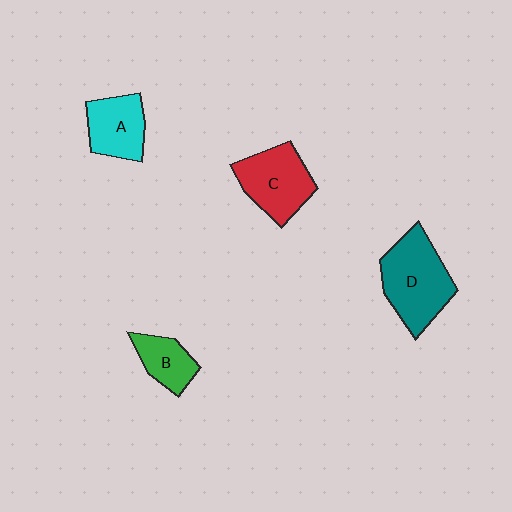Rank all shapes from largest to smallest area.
From largest to smallest: D (teal), C (red), A (cyan), B (green).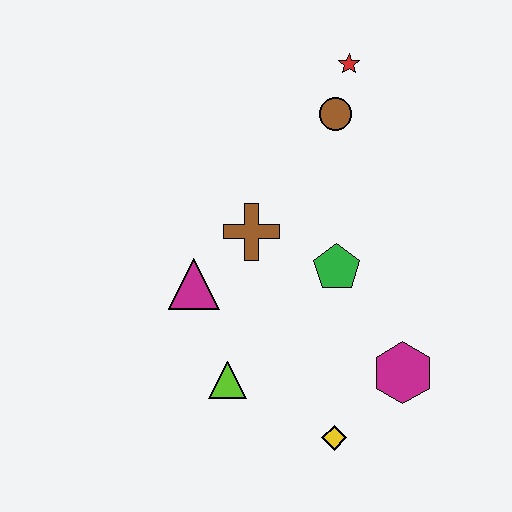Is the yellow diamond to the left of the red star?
Yes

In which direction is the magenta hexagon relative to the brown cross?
The magenta hexagon is to the right of the brown cross.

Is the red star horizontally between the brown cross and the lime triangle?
No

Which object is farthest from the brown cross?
The yellow diamond is farthest from the brown cross.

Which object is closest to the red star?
The brown circle is closest to the red star.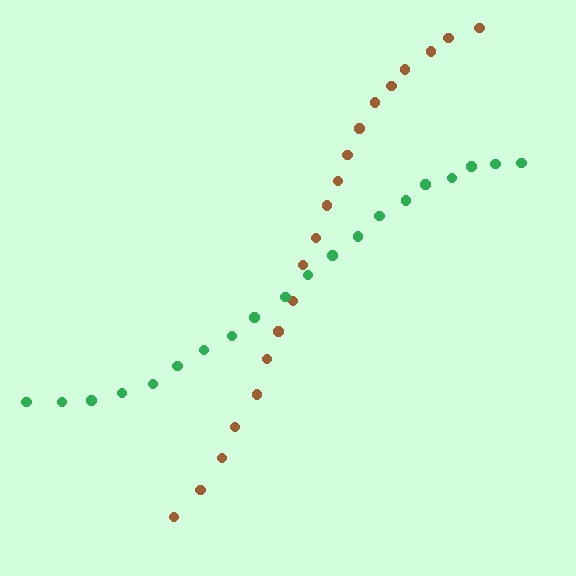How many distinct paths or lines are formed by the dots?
There are 2 distinct paths.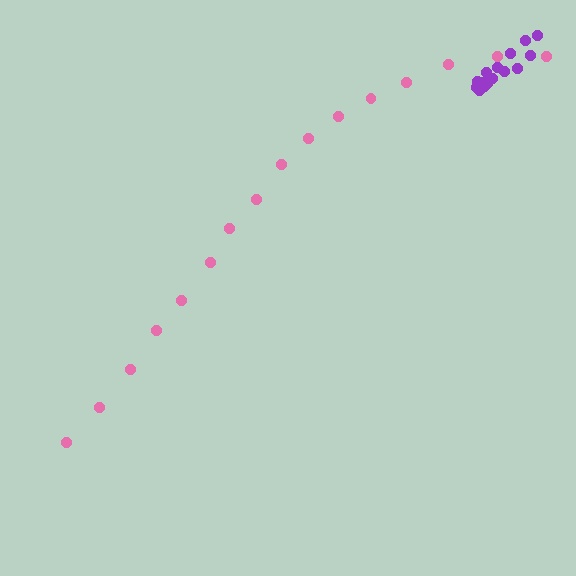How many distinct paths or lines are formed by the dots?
There are 2 distinct paths.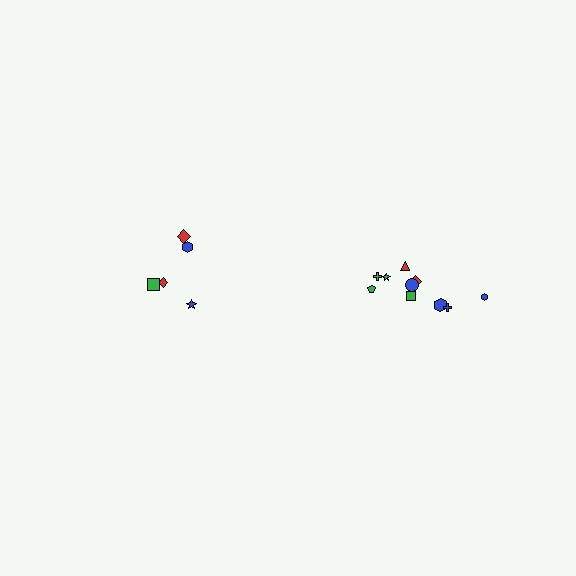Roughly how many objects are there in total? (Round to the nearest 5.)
Roughly 15 objects in total.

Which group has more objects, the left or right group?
The right group.